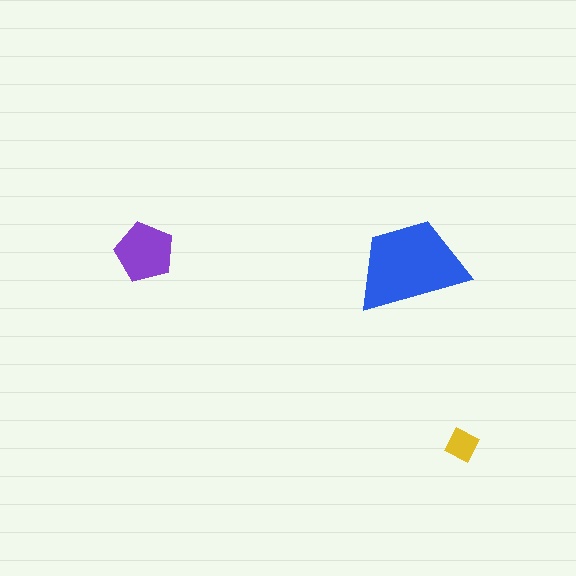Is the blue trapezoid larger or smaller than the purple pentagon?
Larger.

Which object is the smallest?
The yellow diamond.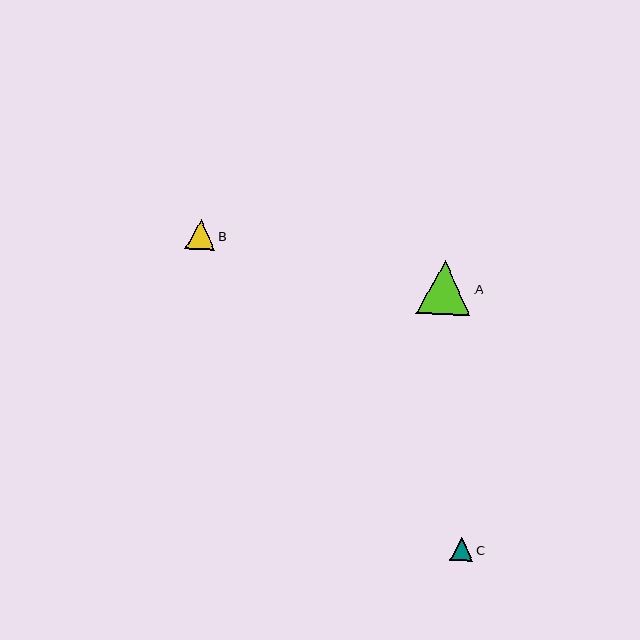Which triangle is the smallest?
Triangle C is the smallest with a size of approximately 23 pixels.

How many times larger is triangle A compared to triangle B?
Triangle A is approximately 1.8 times the size of triangle B.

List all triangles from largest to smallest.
From largest to smallest: A, B, C.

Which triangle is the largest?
Triangle A is the largest with a size of approximately 54 pixels.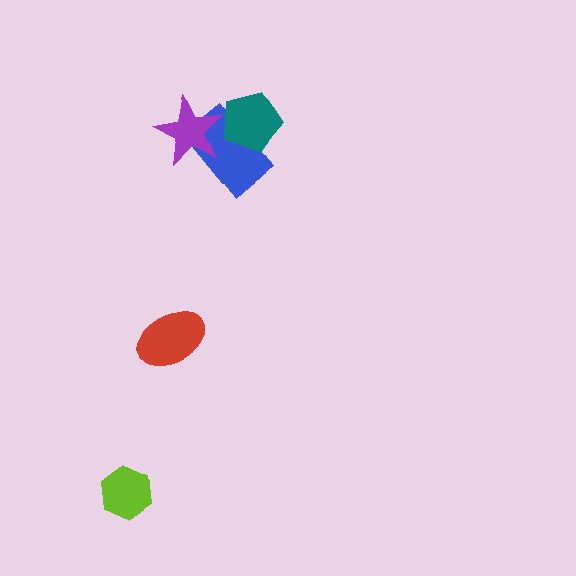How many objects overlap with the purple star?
1 object overlaps with the purple star.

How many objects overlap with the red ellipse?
0 objects overlap with the red ellipse.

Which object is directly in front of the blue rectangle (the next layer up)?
The purple star is directly in front of the blue rectangle.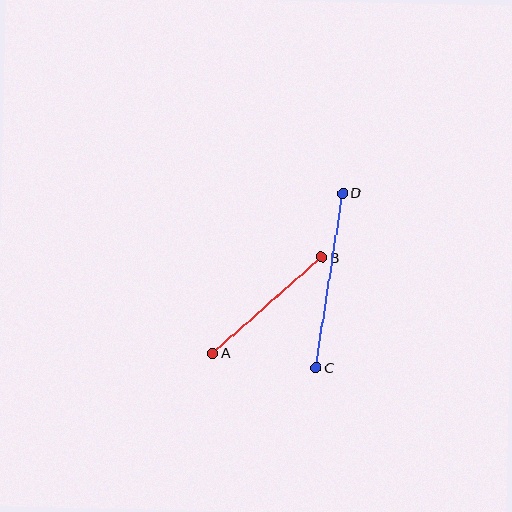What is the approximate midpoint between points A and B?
The midpoint is at approximately (267, 305) pixels.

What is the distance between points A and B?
The distance is approximately 145 pixels.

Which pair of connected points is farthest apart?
Points C and D are farthest apart.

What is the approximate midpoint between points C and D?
The midpoint is at approximately (329, 280) pixels.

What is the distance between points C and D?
The distance is approximately 177 pixels.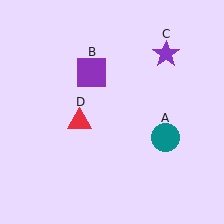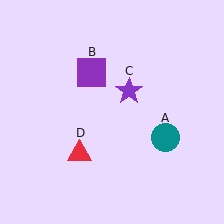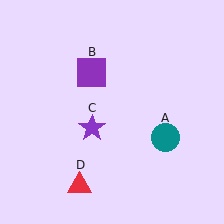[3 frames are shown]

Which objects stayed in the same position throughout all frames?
Teal circle (object A) and purple square (object B) remained stationary.